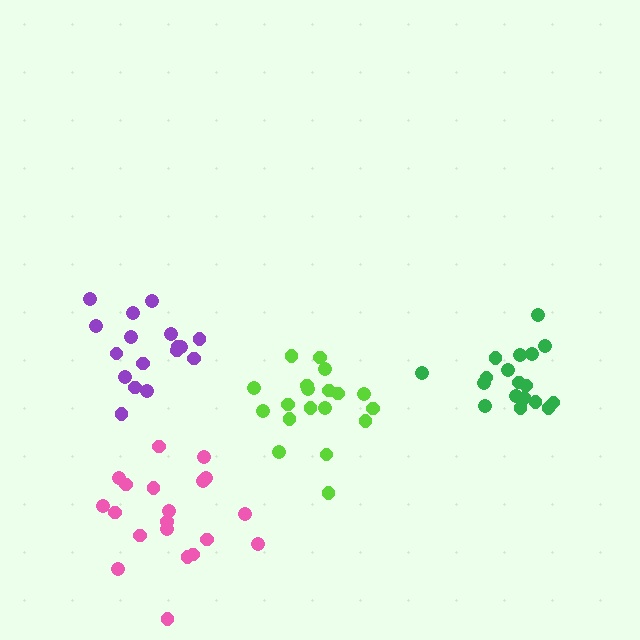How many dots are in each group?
Group 1: 18 dots, Group 2: 20 dots, Group 3: 17 dots, Group 4: 19 dots (74 total).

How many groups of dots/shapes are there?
There are 4 groups.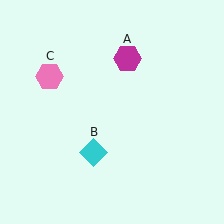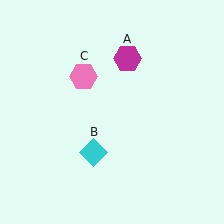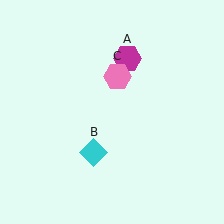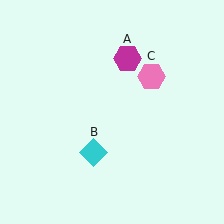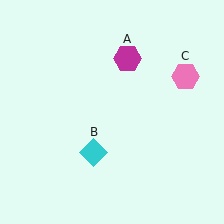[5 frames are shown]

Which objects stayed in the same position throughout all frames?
Magenta hexagon (object A) and cyan diamond (object B) remained stationary.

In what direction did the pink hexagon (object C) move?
The pink hexagon (object C) moved right.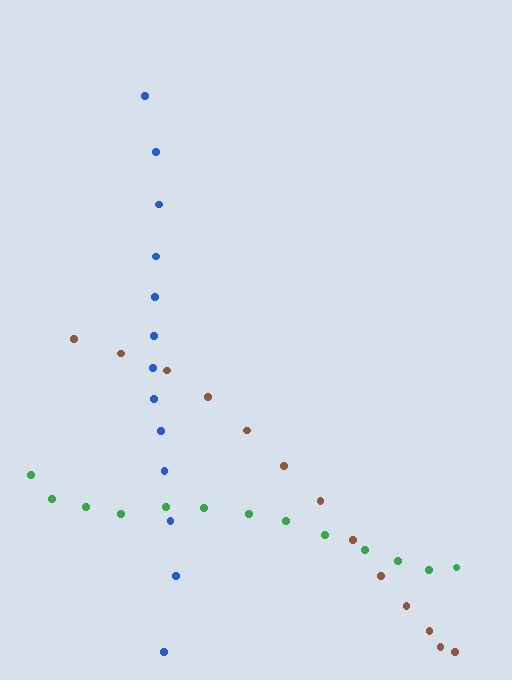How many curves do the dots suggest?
There are 3 distinct paths.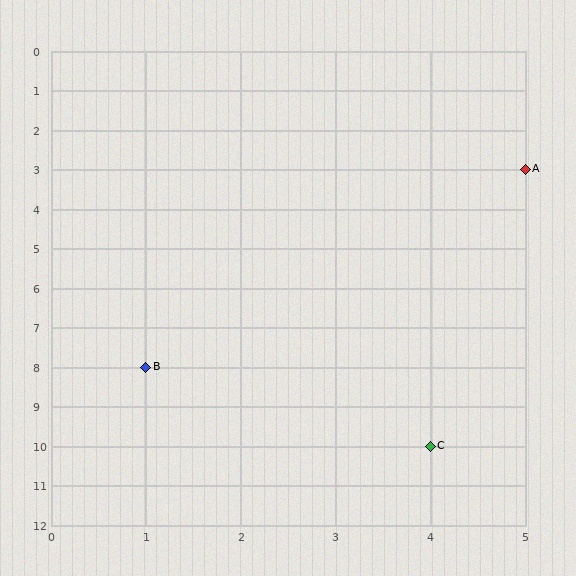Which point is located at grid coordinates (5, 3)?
Point A is at (5, 3).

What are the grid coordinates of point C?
Point C is at grid coordinates (4, 10).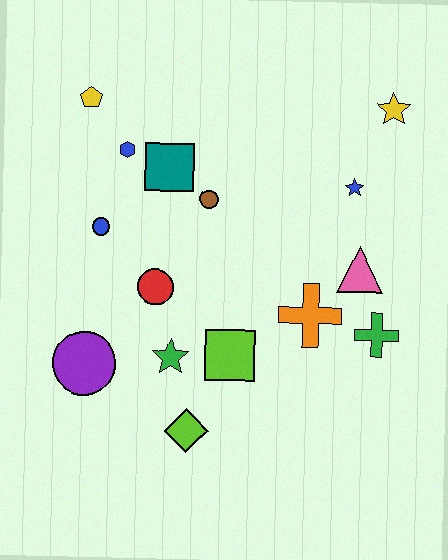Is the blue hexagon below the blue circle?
No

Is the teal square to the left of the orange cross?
Yes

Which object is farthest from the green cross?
The yellow pentagon is farthest from the green cross.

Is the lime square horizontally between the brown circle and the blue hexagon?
No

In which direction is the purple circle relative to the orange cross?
The purple circle is to the left of the orange cross.